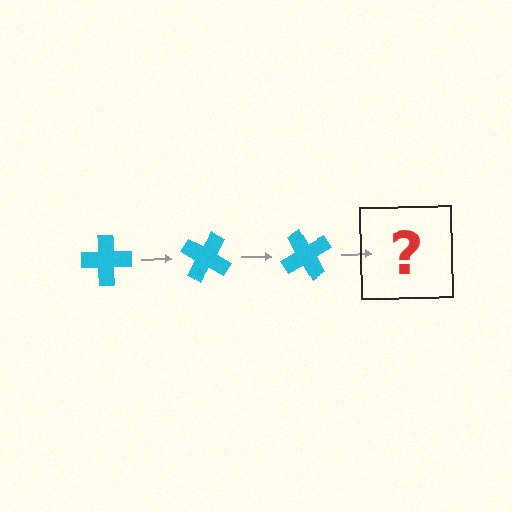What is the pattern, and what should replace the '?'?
The pattern is that the cross rotates 30 degrees each step. The '?' should be a cyan cross rotated 90 degrees.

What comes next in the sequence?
The next element should be a cyan cross rotated 90 degrees.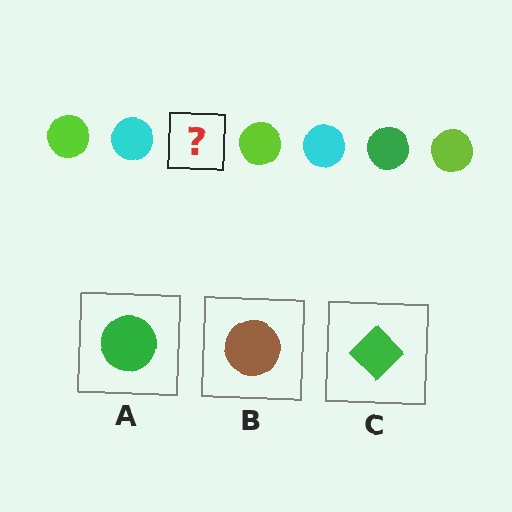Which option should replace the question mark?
Option A.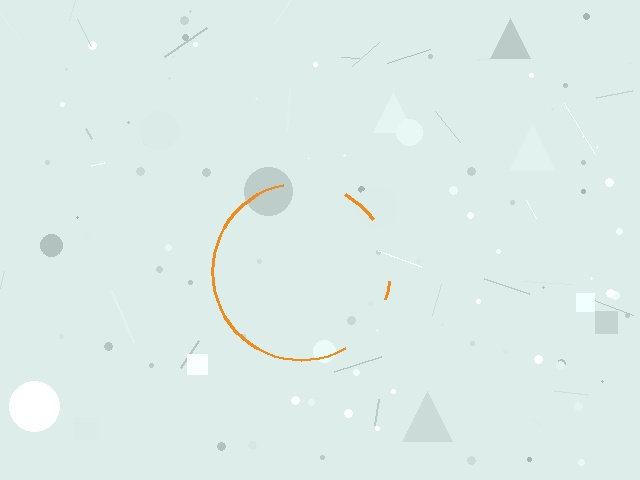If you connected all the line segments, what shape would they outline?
They would outline a circle.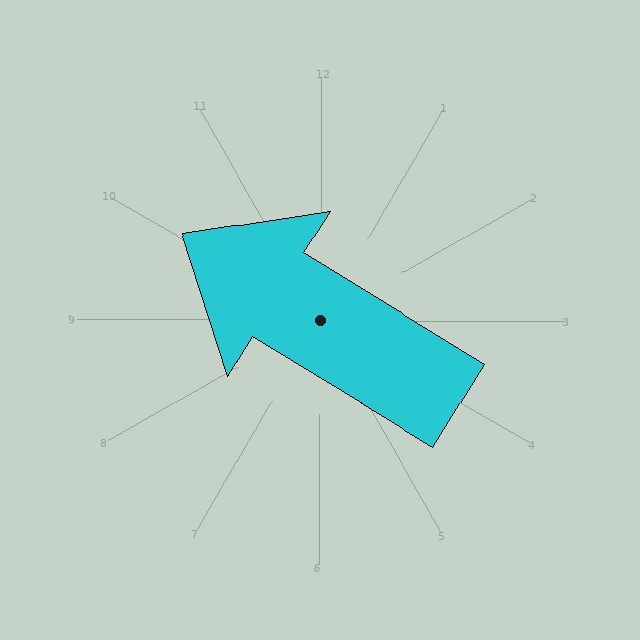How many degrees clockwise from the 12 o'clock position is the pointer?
Approximately 302 degrees.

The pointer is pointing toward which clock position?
Roughly 10 o'clock.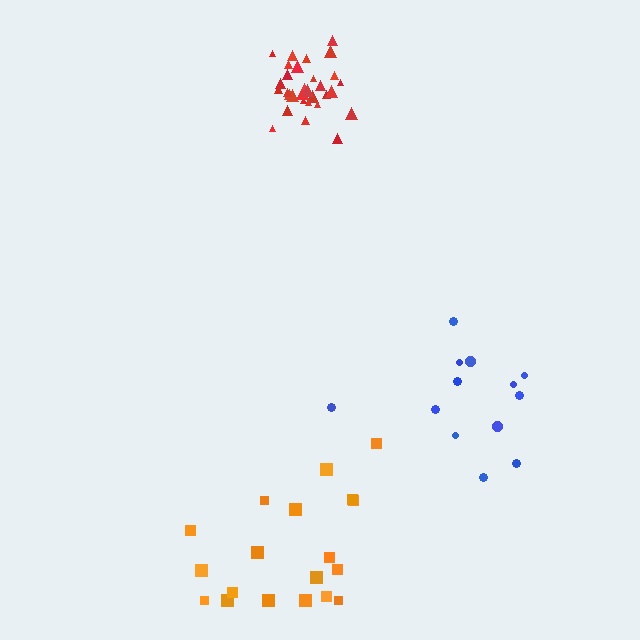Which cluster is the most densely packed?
Red.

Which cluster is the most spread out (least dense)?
Orange.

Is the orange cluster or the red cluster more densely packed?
Red.